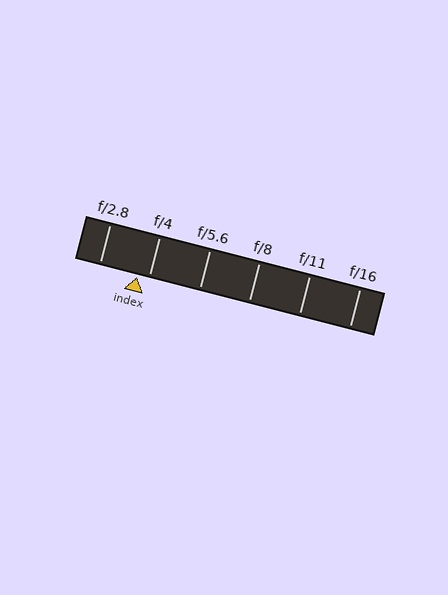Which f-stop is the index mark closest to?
The index mark is closest to f/4.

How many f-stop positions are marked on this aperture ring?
There are 6 f-stop positions marked.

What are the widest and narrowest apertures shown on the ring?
The widest aperture shown is f/2.8 and the narrowest is f/16.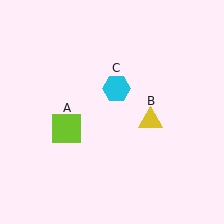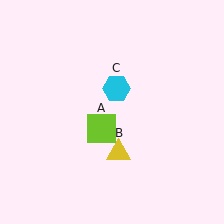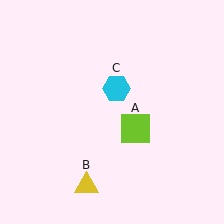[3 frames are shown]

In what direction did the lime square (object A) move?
The lime square (object A) moved right.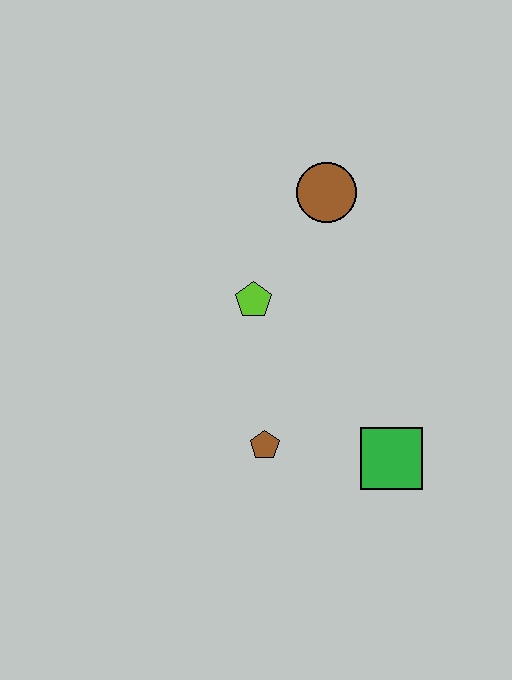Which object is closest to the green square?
The brown pentagon is closest to the green square.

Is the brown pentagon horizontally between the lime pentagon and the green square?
Yes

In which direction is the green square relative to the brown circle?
The green square is below the brown circle.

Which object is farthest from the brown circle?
The green square is farthest from the brown circle.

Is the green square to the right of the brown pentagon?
Yes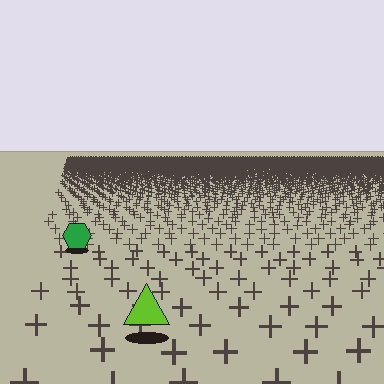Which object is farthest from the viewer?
The green hexagon is farthest from the viewer. It appears smaller and the ground texture around it is denser.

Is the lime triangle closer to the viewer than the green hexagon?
Yes. The lime triangle is closer — you can tell from the texture gradient: the ground texture is coarser near it.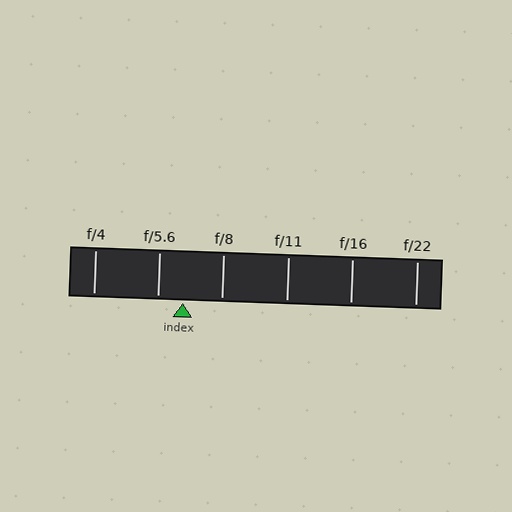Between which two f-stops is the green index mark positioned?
The index mark is between f/5.6 and f/8.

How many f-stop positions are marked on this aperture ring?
There are 6 f-stop positions marked.